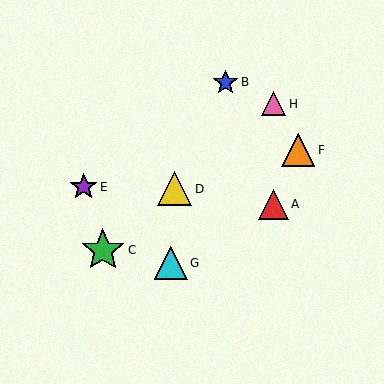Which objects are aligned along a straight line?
Objects C, D, H are aligned along a straight line.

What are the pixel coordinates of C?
Object C is at (103, 250).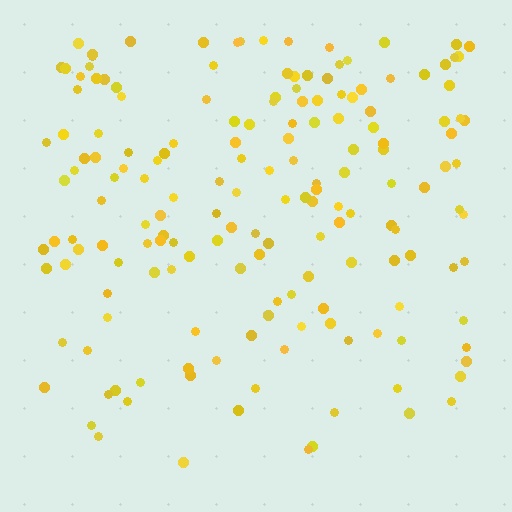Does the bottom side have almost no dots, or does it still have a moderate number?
Still a moderate number, just noticeably fewer than the top.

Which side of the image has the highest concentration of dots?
The top.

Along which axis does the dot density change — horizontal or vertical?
Vertical.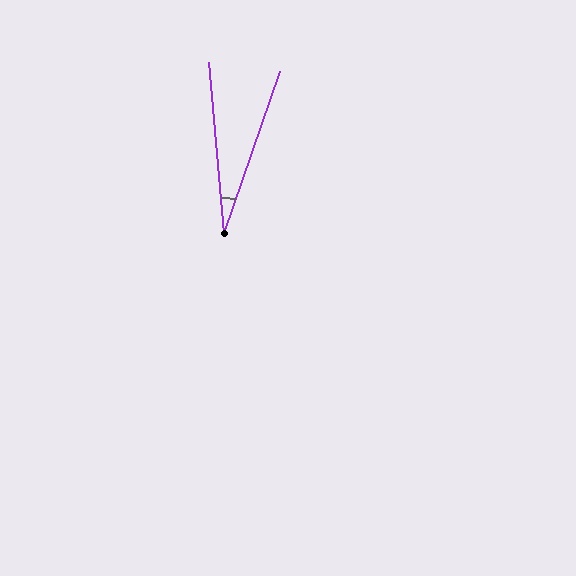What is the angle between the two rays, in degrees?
Approximately 24 degrees.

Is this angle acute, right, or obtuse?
It is acute.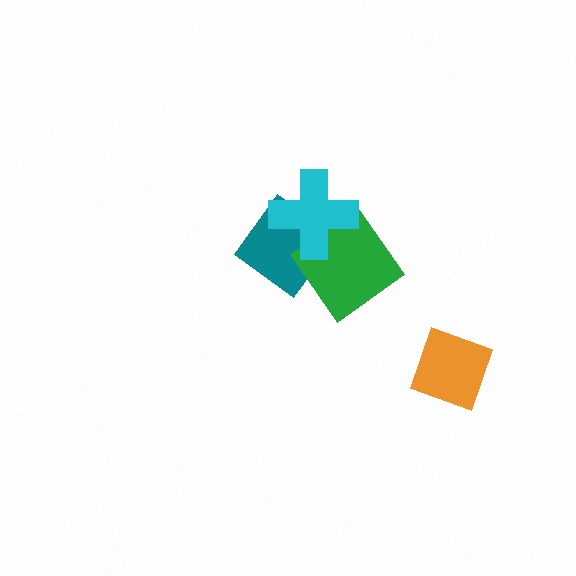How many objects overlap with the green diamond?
2 objects overlap with the green diamond.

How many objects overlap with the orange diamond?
0 objects overlap with the orange diamond.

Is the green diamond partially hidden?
Yes, it is partially covered by another shape.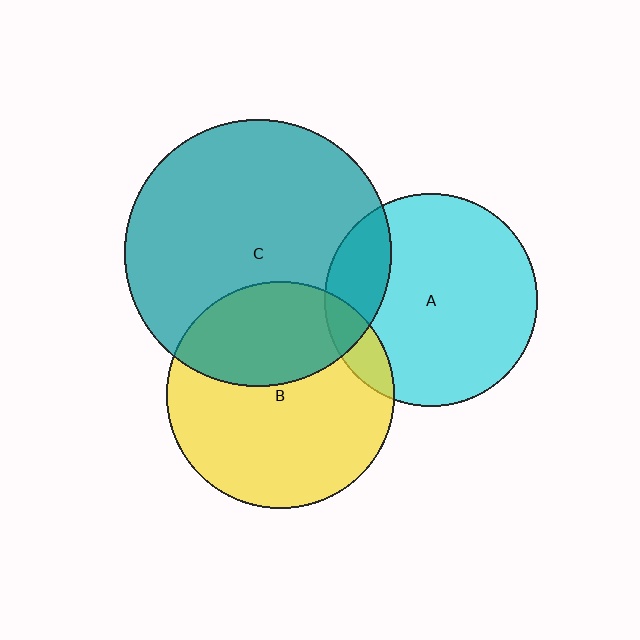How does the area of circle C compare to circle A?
Approximately 1.6 times.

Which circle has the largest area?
Circle C (teal).